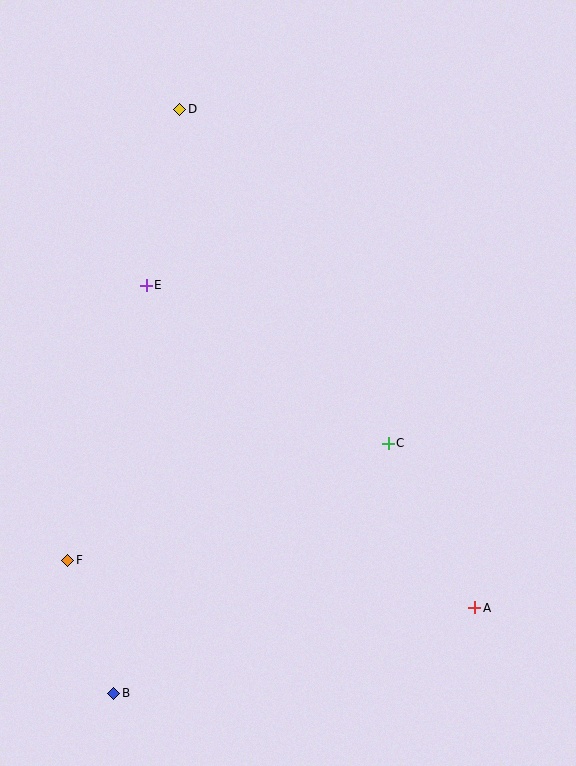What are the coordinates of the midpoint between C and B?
The midpoint between C and B is at (251, 568).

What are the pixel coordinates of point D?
Point D is at (180, 109).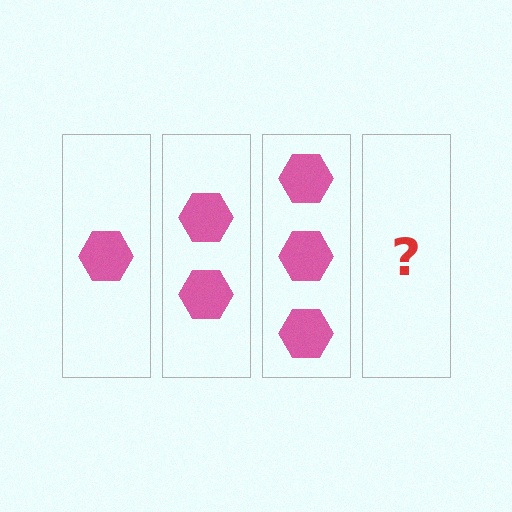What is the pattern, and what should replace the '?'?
The pattern is that each step adds one more hexagon. The '?' should be 4 hexagons.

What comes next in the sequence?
The next element should be 4 hexagons.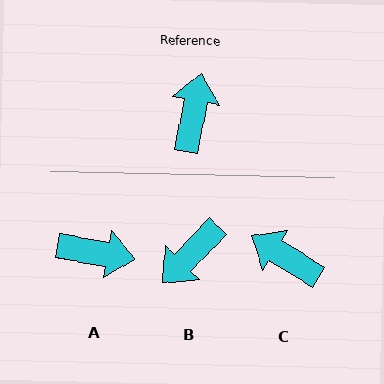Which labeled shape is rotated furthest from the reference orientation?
B, about 146 degrees away.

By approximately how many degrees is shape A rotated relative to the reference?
Approximately 89 degrees clockwise.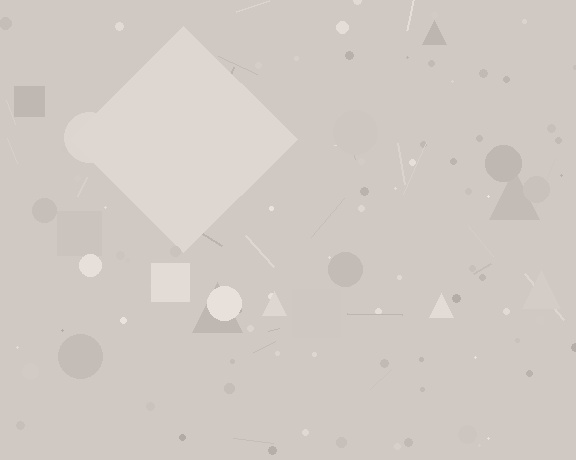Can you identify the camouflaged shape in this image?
The camouflaged shape is a diamond.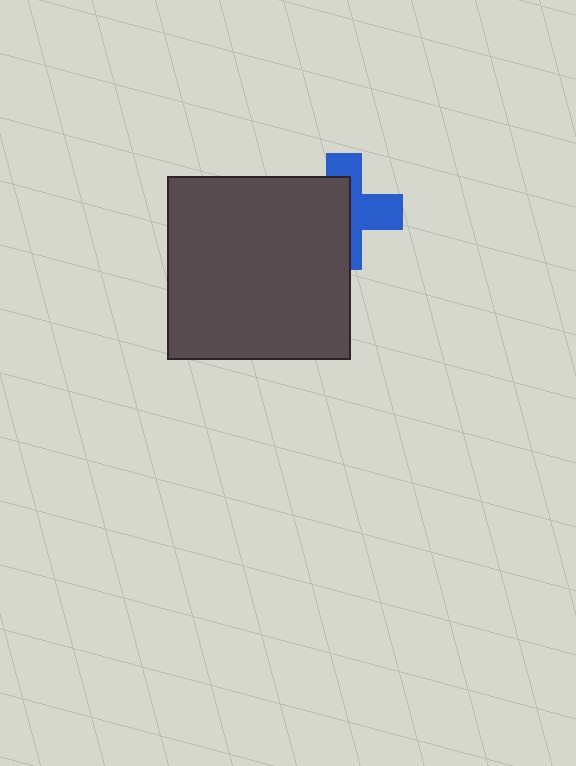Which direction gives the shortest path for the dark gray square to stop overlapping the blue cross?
Moving left gives the shortest separation.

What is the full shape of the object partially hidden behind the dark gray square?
The partially hidden object is a blue cross.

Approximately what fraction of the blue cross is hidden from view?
Roughly 54% of the blue cross is hidden behind the dark gray square.